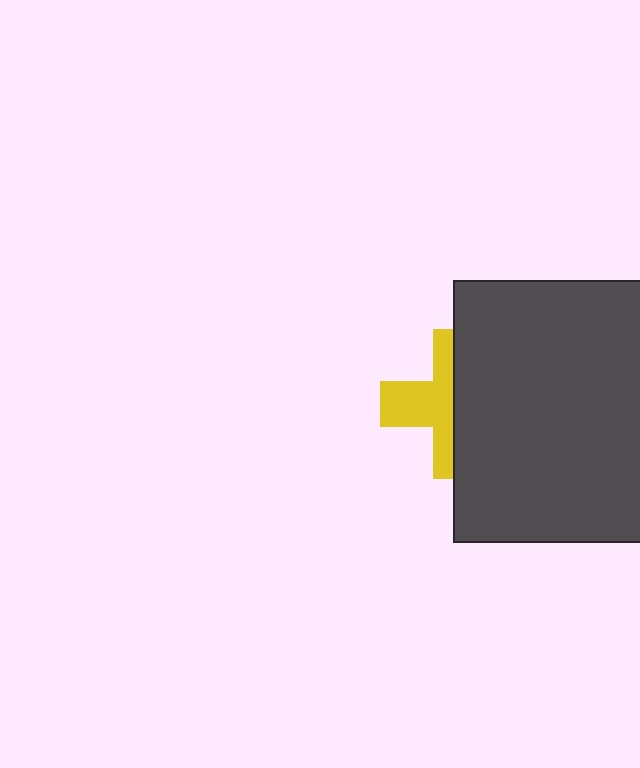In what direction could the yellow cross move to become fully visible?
The yellow cross could move left. That would shift it out from behind the dark gray rectangle entirely.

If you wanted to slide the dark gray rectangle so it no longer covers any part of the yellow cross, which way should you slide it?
Slide it right — that is the most direct way to separate the two shapes.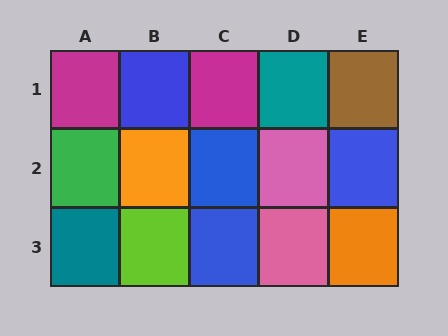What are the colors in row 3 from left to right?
Teal, lime, blue, pink, orange.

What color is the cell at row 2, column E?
Blue.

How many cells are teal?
2 cells are teal.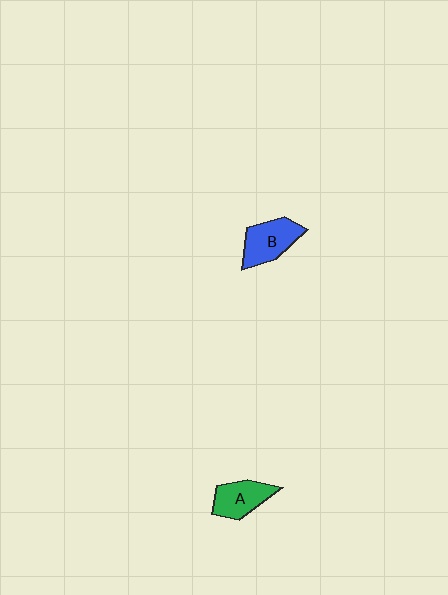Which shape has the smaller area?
Shape A (green).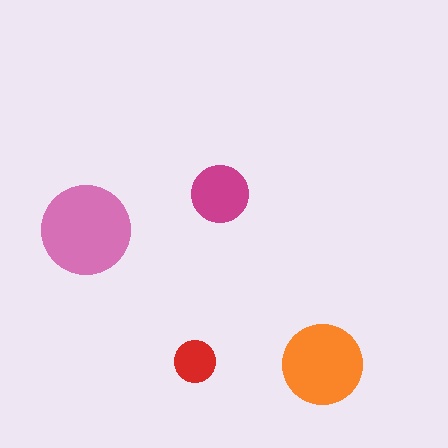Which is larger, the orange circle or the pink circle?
The pink one.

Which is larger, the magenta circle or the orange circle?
The orange one.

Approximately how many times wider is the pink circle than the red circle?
About 2 times wider.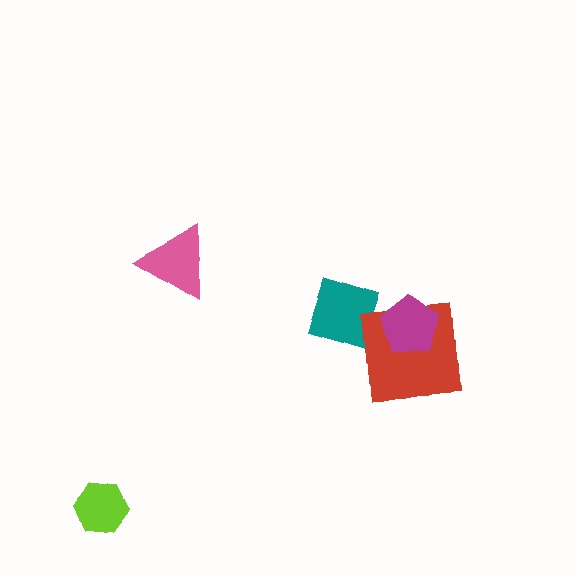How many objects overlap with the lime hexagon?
0 objects overlap with the lime hexagon.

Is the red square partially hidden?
Yes, it is partially covered by another shape.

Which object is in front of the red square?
The magenta pentagon is in front of the red square.